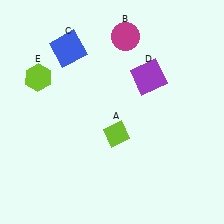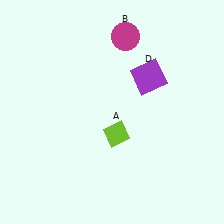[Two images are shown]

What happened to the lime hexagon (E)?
The lime hexagon (E) was removed in Image 2. It was in the top-left area of Image 1.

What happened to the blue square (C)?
The blue square (C) was removed in Image 2. It was in the top-left area of Image 1.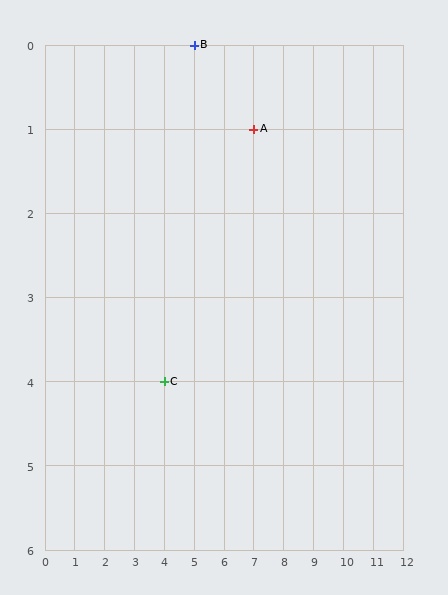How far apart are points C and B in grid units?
Points C and B are 1 column and 4 rows apart (about 4.1 grid units diagonally).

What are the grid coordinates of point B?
Point B is at grid coordinates (5, 0).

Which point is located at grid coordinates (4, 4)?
Point C is at (4, 4).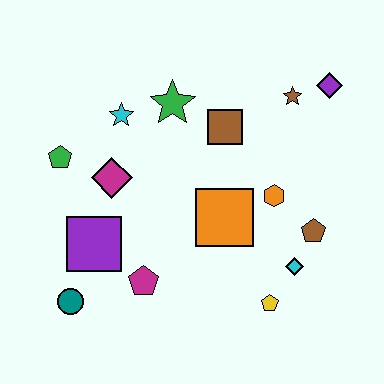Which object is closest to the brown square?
The green star is closest to the brown square.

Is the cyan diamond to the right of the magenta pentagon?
Yes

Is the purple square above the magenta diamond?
No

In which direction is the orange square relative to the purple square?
The orange square is to the right of the purple square.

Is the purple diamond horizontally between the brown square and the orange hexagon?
No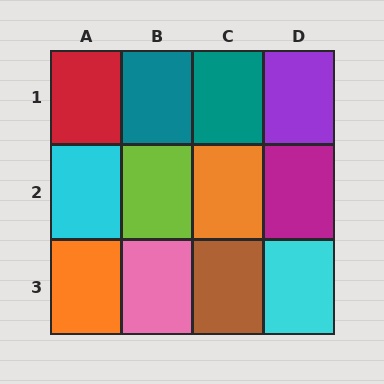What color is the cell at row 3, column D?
Cyan.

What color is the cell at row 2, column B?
Lime.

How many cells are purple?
1 cell is purple.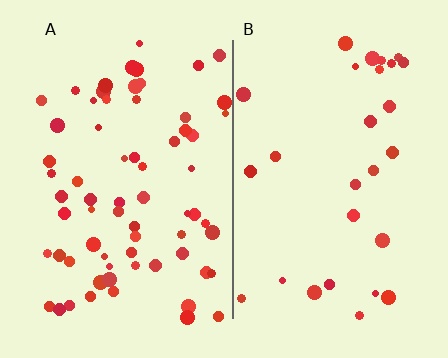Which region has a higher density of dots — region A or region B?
A (the left).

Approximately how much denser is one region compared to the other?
Approximately 2.4× — region A over region B.